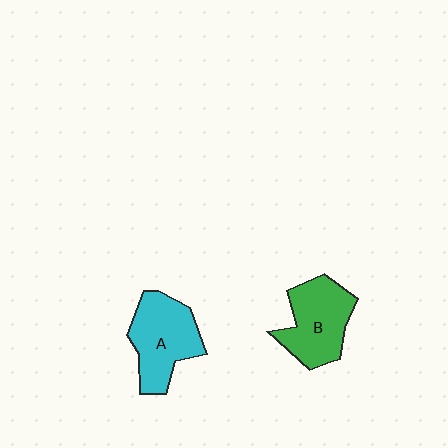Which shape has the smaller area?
Shape B (green).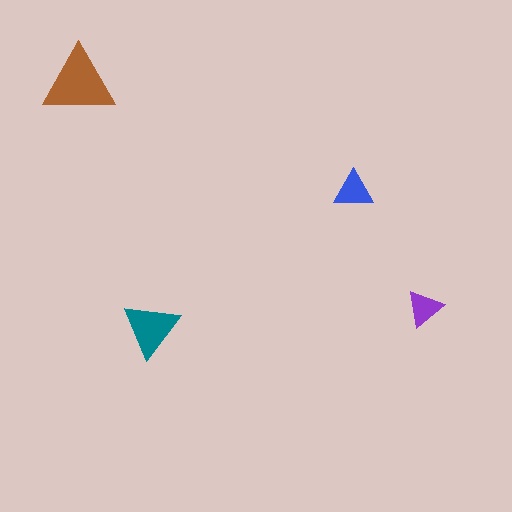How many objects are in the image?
There are 4 objects in the image.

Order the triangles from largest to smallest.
the brown one, the teal one, the blue one, the purple one.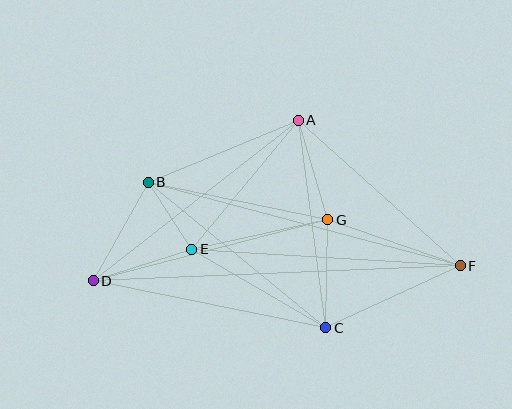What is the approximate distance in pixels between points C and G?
The distance between C and G is approximately 108 pixels.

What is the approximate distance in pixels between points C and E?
The distance between C and E is approximately 155 pixels.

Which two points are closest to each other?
Points B and E are closest to each other.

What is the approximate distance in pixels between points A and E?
The distance between A and E is approximately 167 pixels.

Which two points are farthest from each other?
Points D and F are farthest from each other.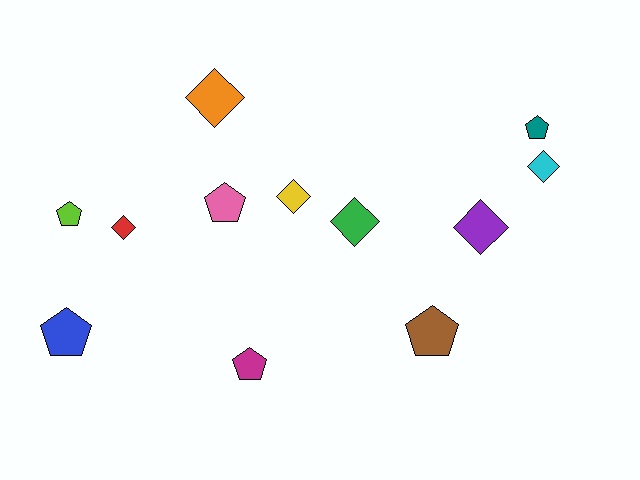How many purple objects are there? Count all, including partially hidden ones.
There is 1 purple object.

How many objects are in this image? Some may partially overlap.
There are 12 objects.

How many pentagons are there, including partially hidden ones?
There are 6 pentagons.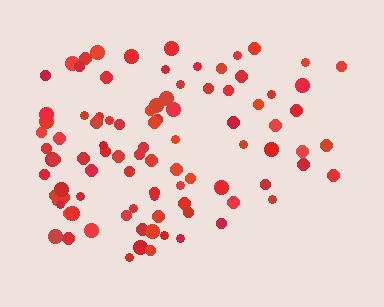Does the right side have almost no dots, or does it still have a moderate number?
Still a moderate number, just noticeably fewer than the left.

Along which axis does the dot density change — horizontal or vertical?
Horizontal.